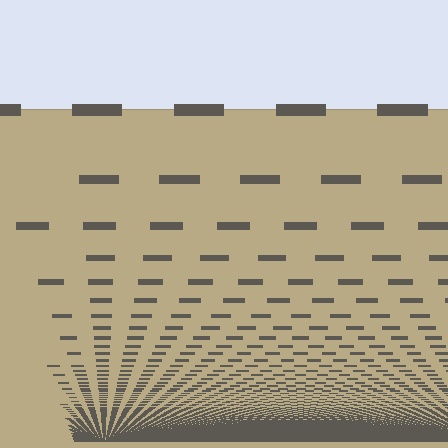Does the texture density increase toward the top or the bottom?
Density increases toward the bottom.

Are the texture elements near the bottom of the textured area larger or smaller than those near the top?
Smaller. The gradient is inverted — elements near the bottom are smaller and denser.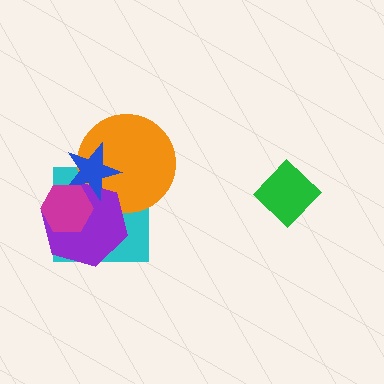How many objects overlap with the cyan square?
4 objects overlap with the cyan square.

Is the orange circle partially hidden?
Yes, it is partially covered by another shape.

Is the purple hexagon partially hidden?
Yes, it is partially covered by another shape.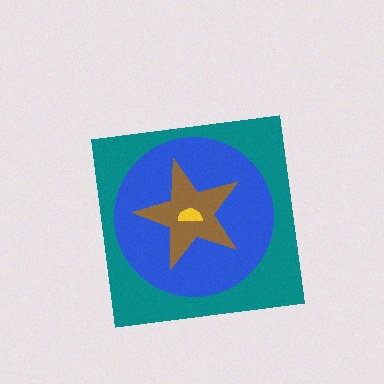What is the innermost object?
The yellow semicircle.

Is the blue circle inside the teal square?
Yes.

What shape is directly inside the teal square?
The blue circle.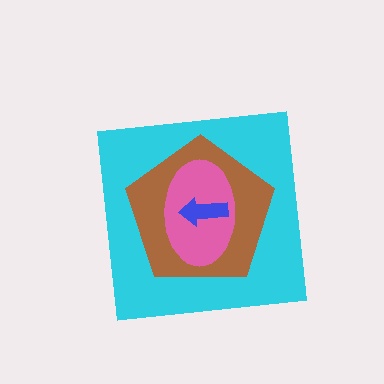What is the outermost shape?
The cyan square.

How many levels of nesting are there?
4.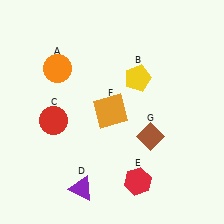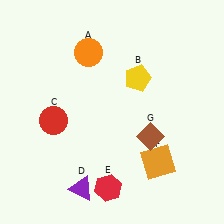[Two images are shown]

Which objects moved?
The objects that moved are: the orange circle (A), the red hexagon (E), the orange square (F).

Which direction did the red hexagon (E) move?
The red hexagon (E) moved left.